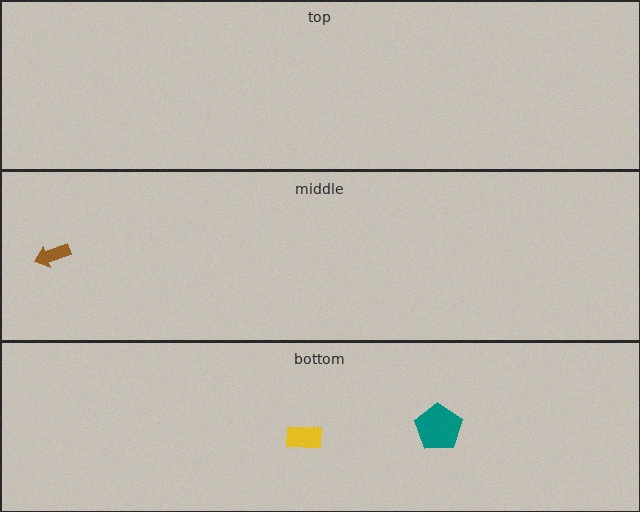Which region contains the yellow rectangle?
The bottom region.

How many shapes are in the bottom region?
2.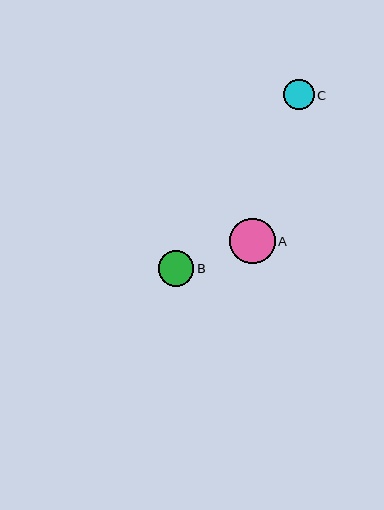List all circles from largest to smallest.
From largest to smallest: A, B, C.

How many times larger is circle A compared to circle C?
Circle A is approximately 1.5 times the size of circle C.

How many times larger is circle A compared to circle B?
Circle A is approximately 1.3 times the size of circle B.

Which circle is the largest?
Circle A is the largest with a size of approximately 45 pixels.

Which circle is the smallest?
Circle C is the smallest with a size of approximately 30 pixels.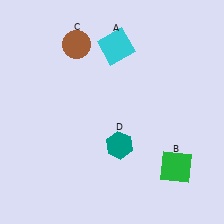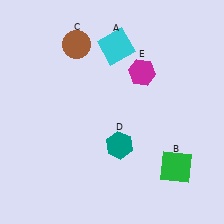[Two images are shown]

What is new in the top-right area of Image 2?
A magenta hexagon (E) was added in the top-right area of Image 2.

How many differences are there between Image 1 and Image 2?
There is 1 difference between the two images.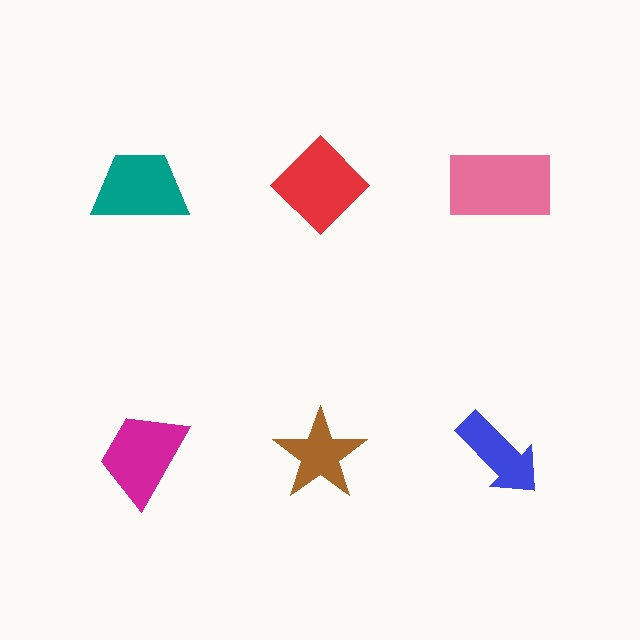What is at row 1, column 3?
A pink rectangle.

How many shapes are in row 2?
3 shapes.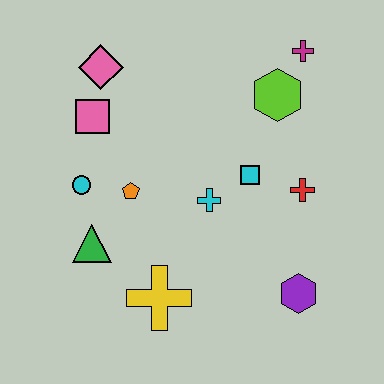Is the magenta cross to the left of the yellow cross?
No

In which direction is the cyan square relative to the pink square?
The cyan square is to the right of the pink square.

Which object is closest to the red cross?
The cyan square is closest to the red cross.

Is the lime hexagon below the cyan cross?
No